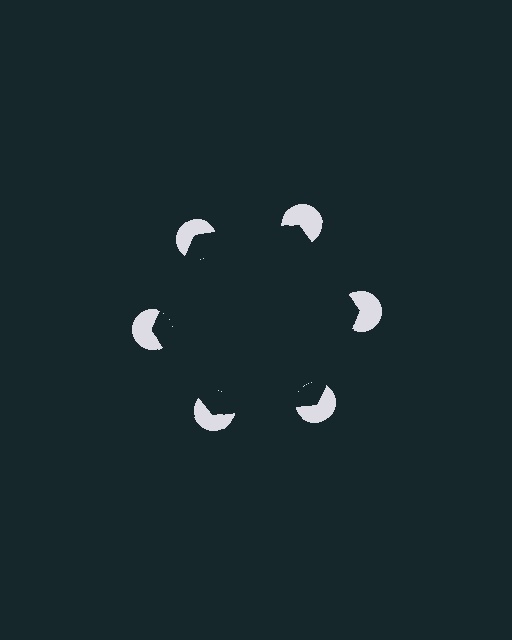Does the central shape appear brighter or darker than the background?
It typically appears slightly darker than the background, even though no actual brightness change is drawn.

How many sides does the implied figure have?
6 sides.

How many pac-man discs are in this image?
There are 6 — one at each vertex of the illusory hexagon.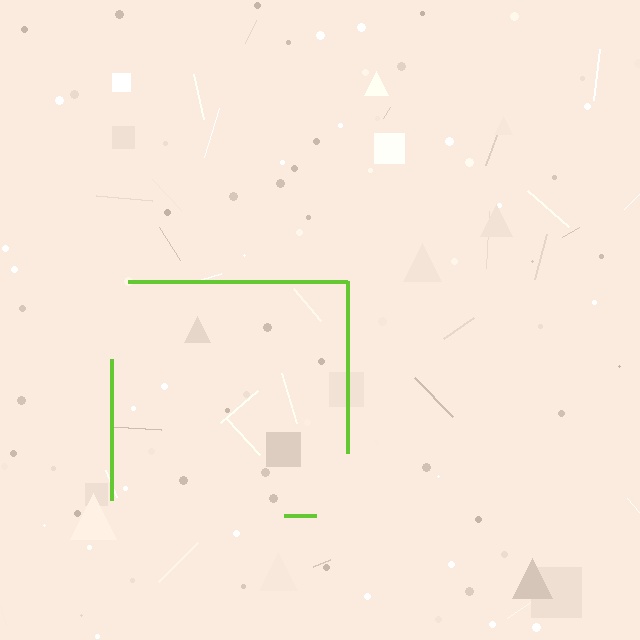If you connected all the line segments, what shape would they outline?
They would outline a square.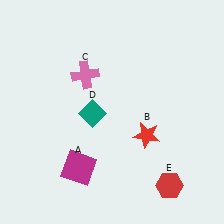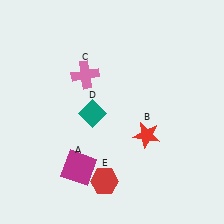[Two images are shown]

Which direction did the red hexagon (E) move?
The red hexagon (E) moved left.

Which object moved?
The red hexagon (E) moved left.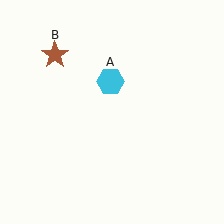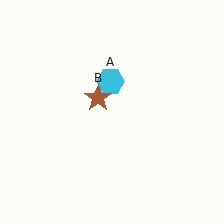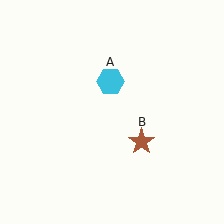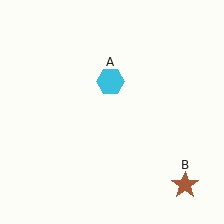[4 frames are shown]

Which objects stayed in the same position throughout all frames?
Cyan hexagon (object A) remained stationary.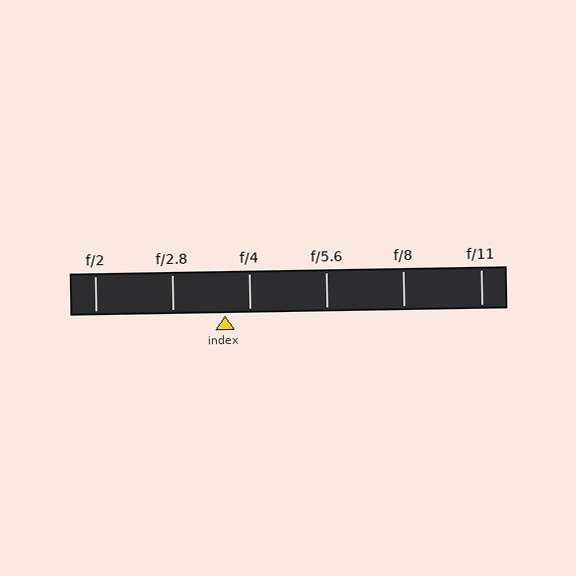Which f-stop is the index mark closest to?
The index mark is closest to f/4.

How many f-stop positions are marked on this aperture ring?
There are 6 f-stop positions marked.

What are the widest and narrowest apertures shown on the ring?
The widest aperture shown is f/2 and the narrowest is f/11.